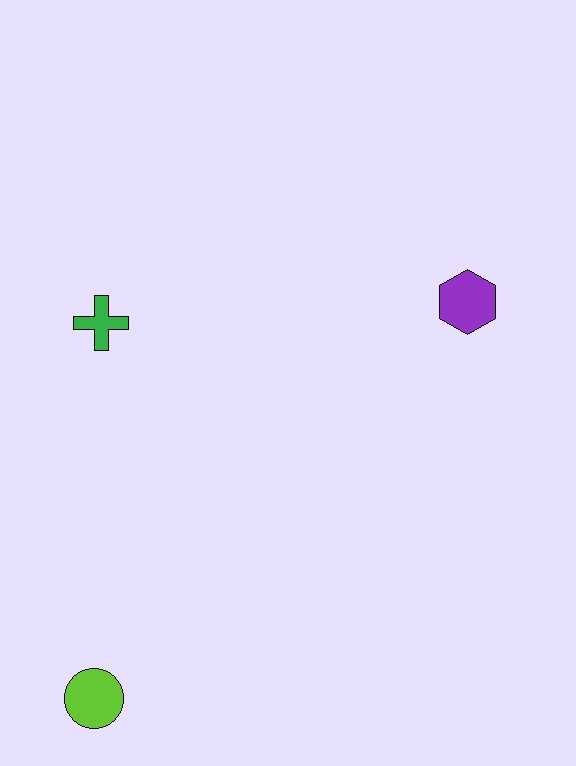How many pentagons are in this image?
There are no pentagons.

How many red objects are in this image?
There are no red objects.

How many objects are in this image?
There are 3 objects.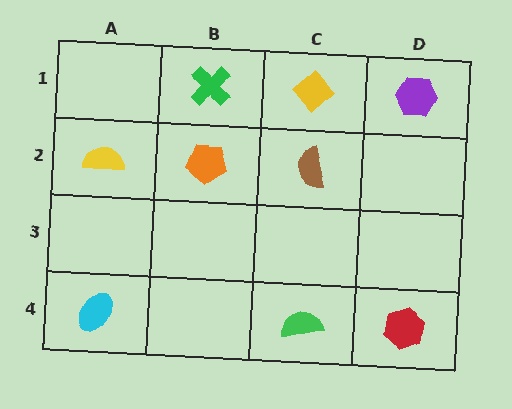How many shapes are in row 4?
3 shapes.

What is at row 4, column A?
A cyan ellipse.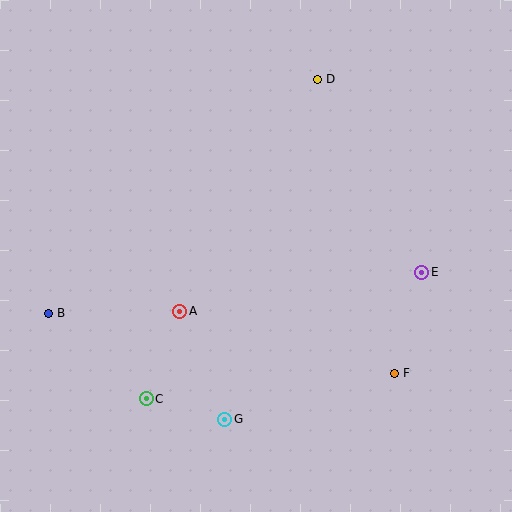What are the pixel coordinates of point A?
Point A is at (180, 311).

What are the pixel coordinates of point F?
Point F is at (394, 373).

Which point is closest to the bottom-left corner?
Point C is closest to the bottom-left corner.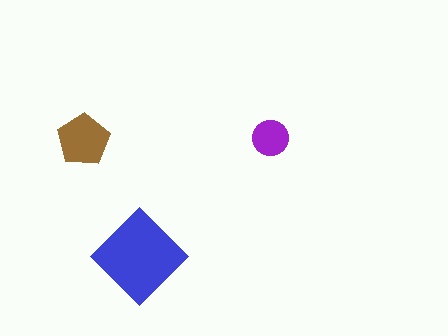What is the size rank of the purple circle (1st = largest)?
3rd.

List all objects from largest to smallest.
The blue diamond, the brown pentagon, the purple circle.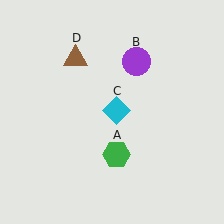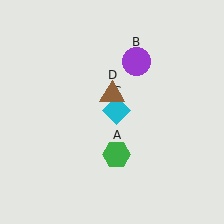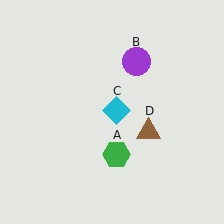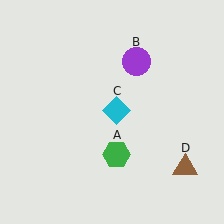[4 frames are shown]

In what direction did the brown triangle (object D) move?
The brown triangle (object D) moved down and to the right.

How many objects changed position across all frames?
1 object changed position: brown triangle (object D).